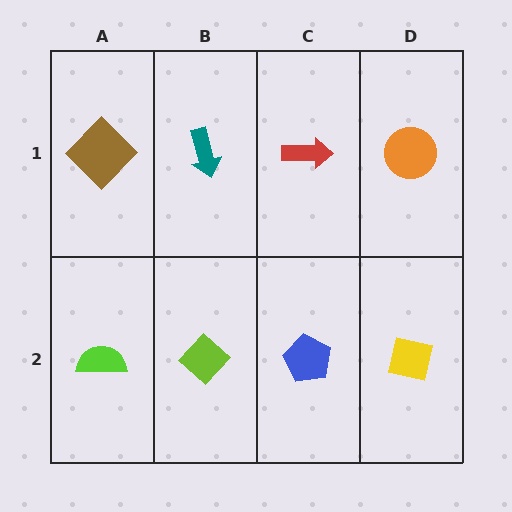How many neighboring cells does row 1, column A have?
2.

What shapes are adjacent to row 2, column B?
A teal arrow (row 1, column B), a lime semicircle (row 2, column A), a blue pentagon (row 2, column C).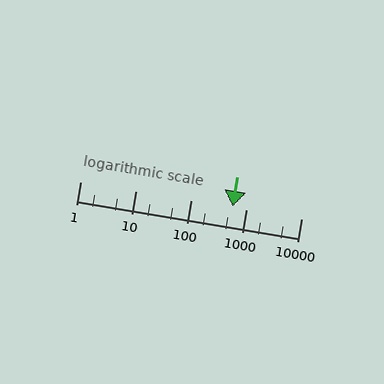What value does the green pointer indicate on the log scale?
The pointer indicates approximately 570.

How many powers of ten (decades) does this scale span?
The scale spans 4 decades, from 1 to 10000.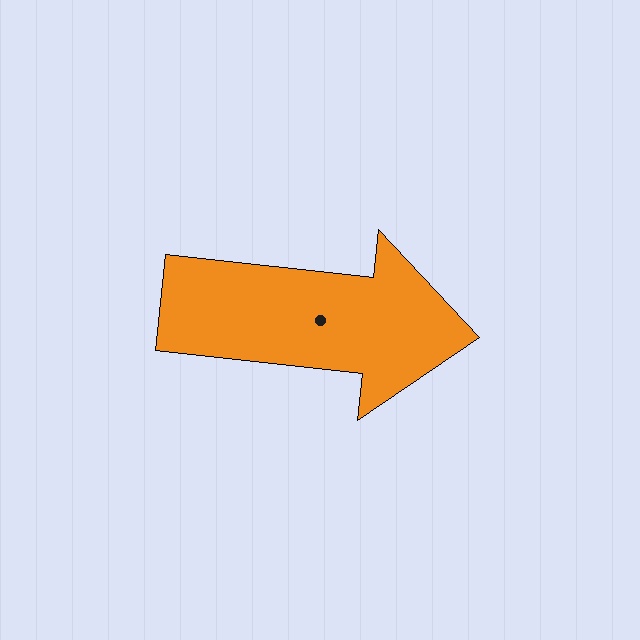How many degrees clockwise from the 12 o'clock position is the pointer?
Approximately 96 degrees.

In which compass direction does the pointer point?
East.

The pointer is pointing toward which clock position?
Roughly 3 o'clock.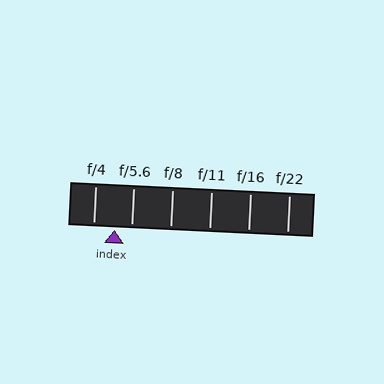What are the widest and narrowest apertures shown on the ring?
The widest aperture shown is f/4 and the narrowest is f/22.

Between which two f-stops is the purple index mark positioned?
The index mark is between f/4 and f/5.6.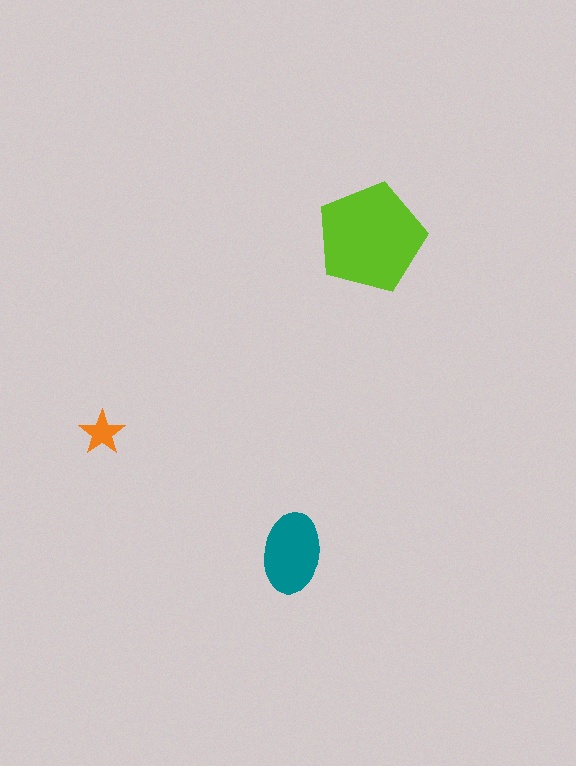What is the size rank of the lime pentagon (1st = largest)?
1st.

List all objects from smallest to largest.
The orange star, the teal ellipse, the lime pentagon.